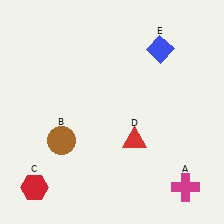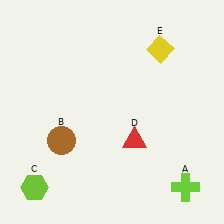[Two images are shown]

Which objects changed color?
A changed from magenta to lime. C changed from red to lime. E changed from blue to yellow.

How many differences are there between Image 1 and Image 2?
There are 3 differences between the two images.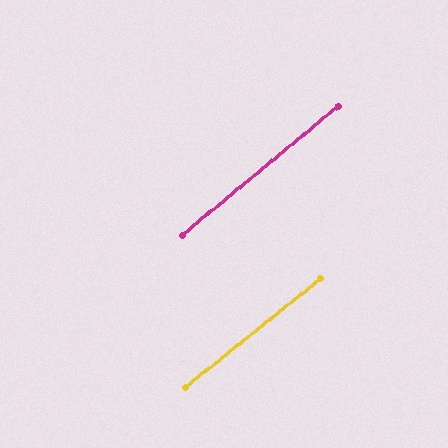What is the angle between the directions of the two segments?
Approximately 1 degree.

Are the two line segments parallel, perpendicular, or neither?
Parallel — their directions differ by only 1.0°.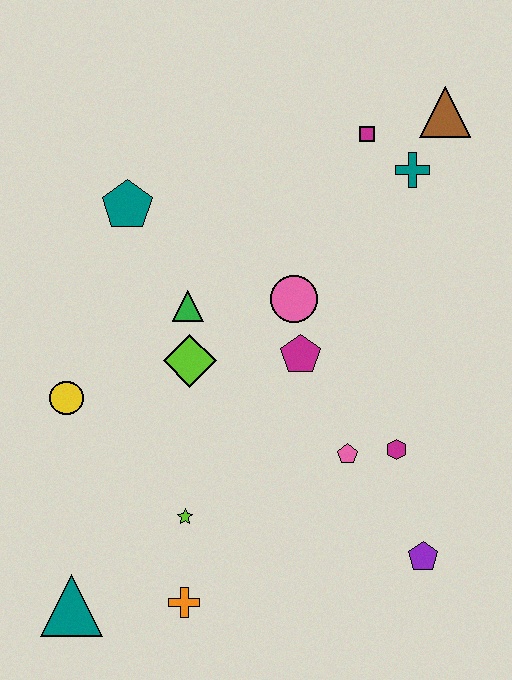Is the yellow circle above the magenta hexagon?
Yes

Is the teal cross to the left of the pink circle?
No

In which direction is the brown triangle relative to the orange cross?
The brown triangle is above the orange cross.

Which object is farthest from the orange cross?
The brown triangle is farthest from the orange cross.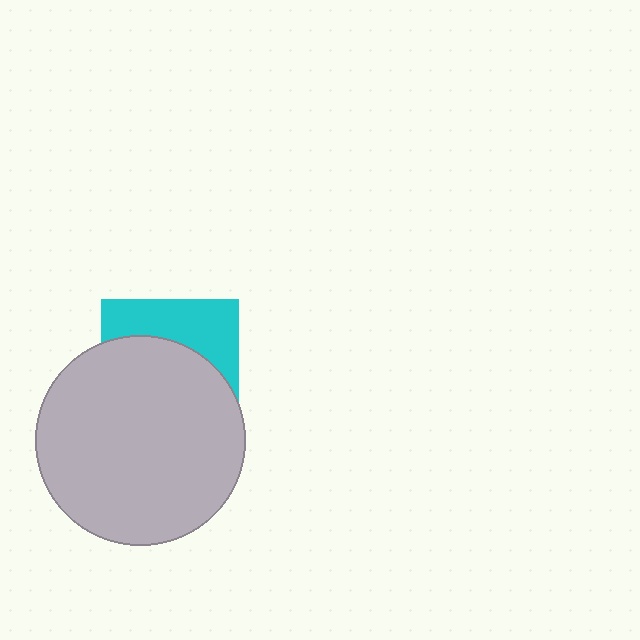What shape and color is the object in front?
The object in front is a light gray circle.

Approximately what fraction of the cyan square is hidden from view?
Roughly 64% of the cyan square is hidden behind the light gray circle.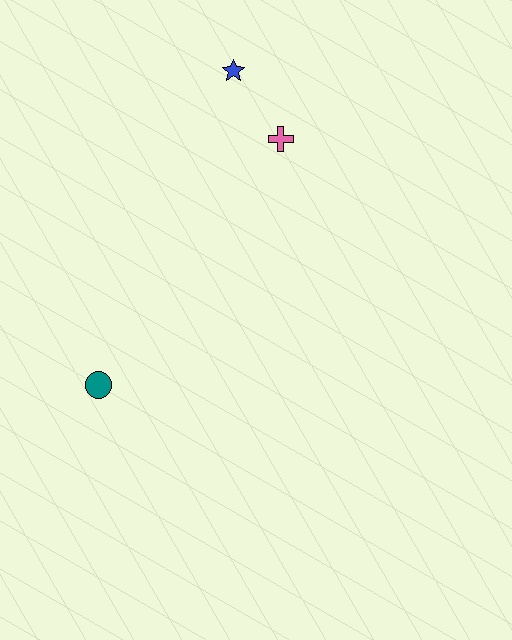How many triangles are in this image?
There are no triangles.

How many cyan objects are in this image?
There are no cyan objects.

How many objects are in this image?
There are 3 objects.